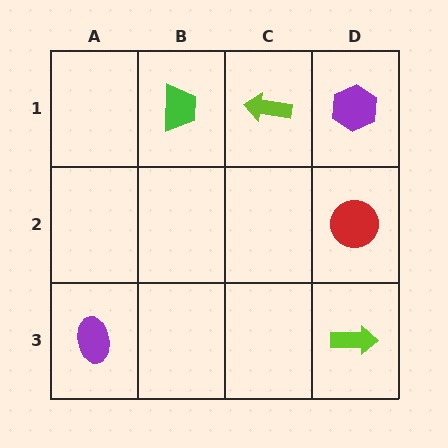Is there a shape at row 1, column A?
No, that cell is empty.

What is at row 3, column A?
A purple ellipse.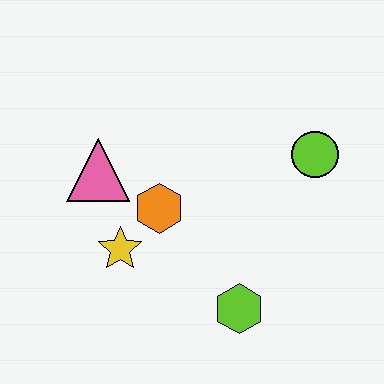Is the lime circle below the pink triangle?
No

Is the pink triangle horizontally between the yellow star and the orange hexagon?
No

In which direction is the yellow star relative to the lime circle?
The yellow star is to the left of the lime circle.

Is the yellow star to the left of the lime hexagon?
Yes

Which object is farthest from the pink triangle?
The lime circle is farthest from the pink triangle.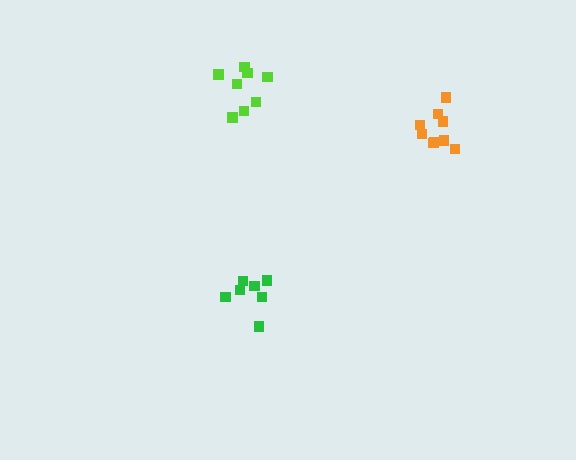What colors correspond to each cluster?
The clusters are colored: green, lime, orange.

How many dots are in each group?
Group 1: 7 dots, Group 2: 8 dots, Group 3: 9 dots (24 total).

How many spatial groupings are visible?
There are 3 spatial groupings.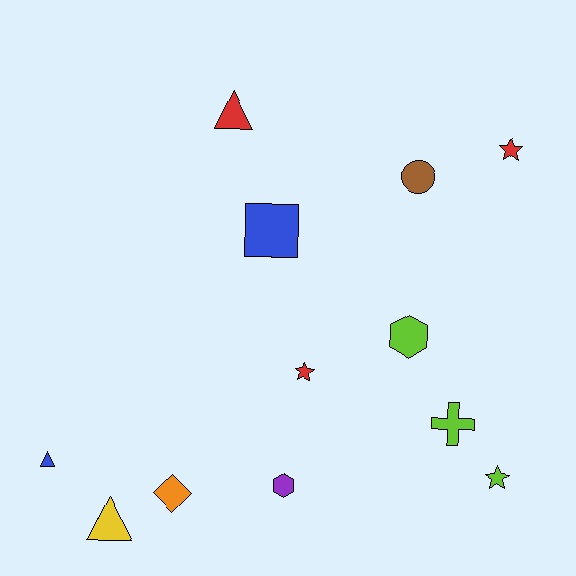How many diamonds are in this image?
There is 1 diamond.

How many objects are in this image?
There are 12 objects.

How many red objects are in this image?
There are 3 red objects.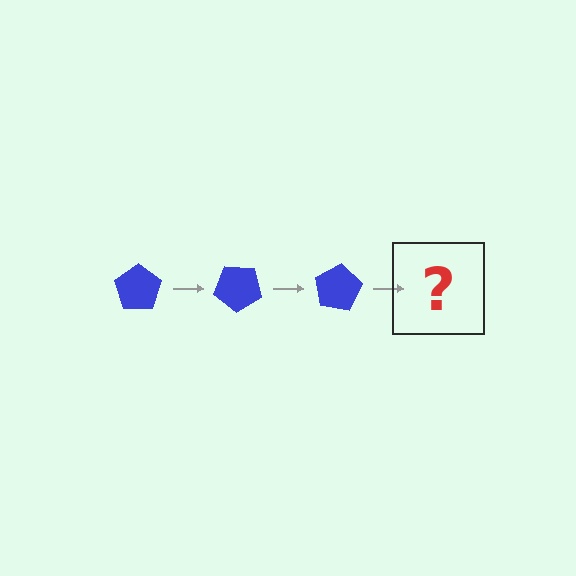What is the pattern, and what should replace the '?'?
The pattern is that the pentagon rotates 40 degrees each step. The '?' should be a blue pentagon rotated 120 degrees.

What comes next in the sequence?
The next element should be a blue pentagon rotated 120 degrees.